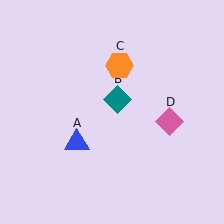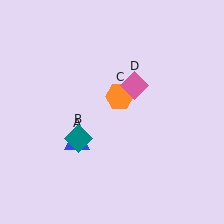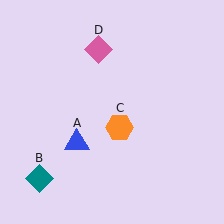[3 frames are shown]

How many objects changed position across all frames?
3 objects changed position: teal diamond (object B), orange hexagon (object C), pink diamond (object D).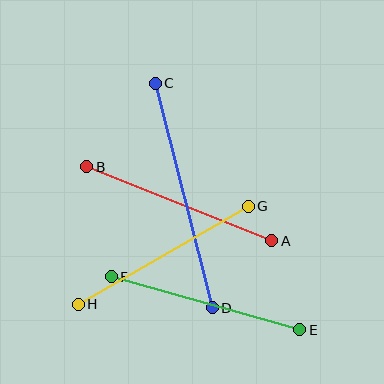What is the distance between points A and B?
The distance is approximately 199 pixels.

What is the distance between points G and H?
The distance is approximately 197 pixels.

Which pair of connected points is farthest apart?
Points C and D are farthest apart.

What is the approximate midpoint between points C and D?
The midpoint is at approximately (184, 196) pixels.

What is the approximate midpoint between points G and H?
The midpoint is at approximately (163, 255) pixels.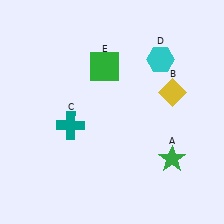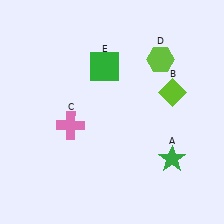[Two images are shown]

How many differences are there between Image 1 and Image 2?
There are 3 differences between the two images.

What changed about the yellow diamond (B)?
In Image 1, B is yellow. In Image 2, it changed to lime.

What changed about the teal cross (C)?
In Image 1, C is teal. In Image 2, it changed to pink.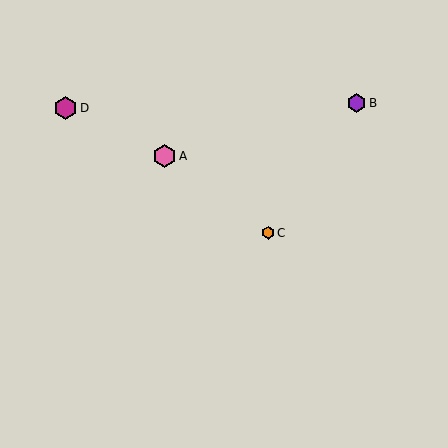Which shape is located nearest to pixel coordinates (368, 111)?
The purple hexagon (labeled B) at (357, 103) is nearest to that location.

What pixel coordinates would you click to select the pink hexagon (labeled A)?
Click at (165, 156) to select the pink hexagon A.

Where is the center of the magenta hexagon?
The center of the magenta hexagon is at (65, 108).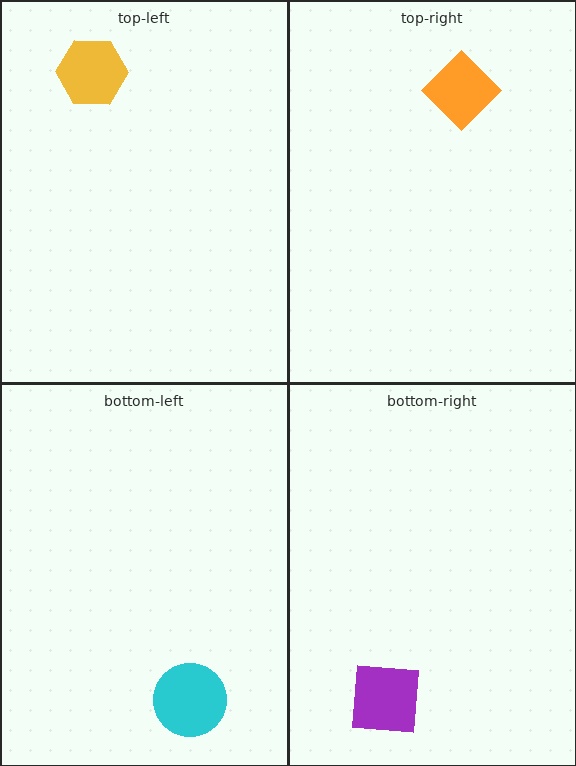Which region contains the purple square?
The bottom-right region.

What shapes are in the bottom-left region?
The cyan circle.